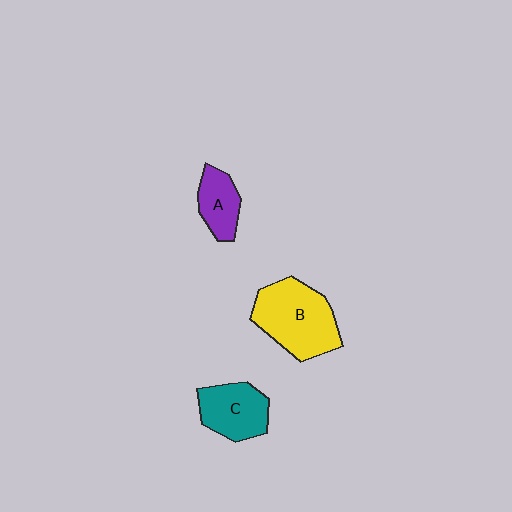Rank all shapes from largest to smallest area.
From largest to smallest: B (yellow), C (teal), A (purple).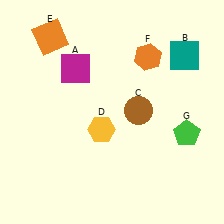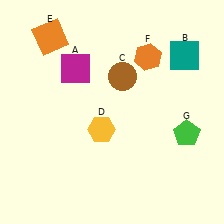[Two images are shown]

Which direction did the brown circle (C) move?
The brown circle (C) moved up.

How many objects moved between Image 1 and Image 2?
1 object moved between the two images.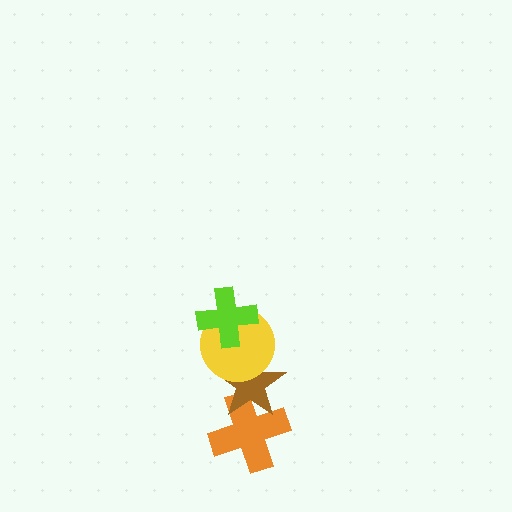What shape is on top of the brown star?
The yellow circle is on top of the brown star.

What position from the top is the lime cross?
The lime cross is 1st from the top.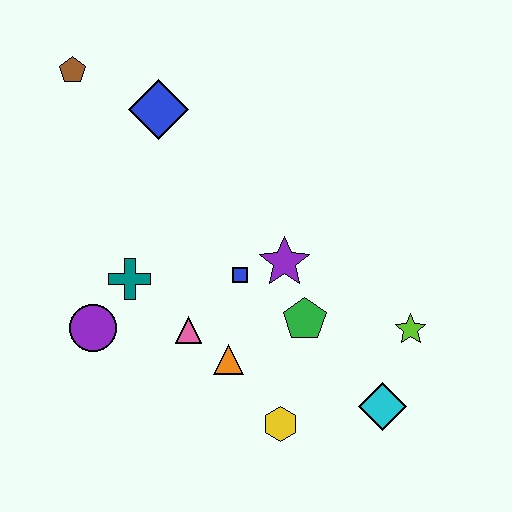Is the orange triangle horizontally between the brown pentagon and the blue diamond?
No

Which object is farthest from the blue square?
The brown pentagon is farthest from the blue square.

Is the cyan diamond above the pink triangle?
No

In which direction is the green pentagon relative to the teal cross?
The green pentagon is to the right of the teal cross.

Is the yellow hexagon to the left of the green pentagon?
Yes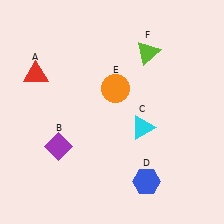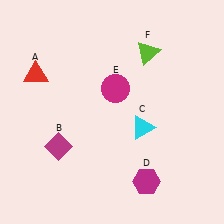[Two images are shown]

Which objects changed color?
B changed from purple to magenta. D changed from blue to magenta. E changed from orange to magenta.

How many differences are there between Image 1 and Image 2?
There are 3 differences between the two images.